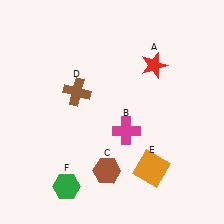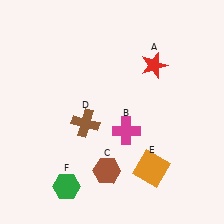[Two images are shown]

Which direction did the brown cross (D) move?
The brown cross (D) moved down.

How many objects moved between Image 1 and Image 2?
1 object moved between the two images.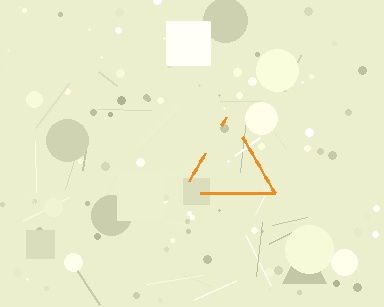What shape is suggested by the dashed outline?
The dashed outline suggests a triangle.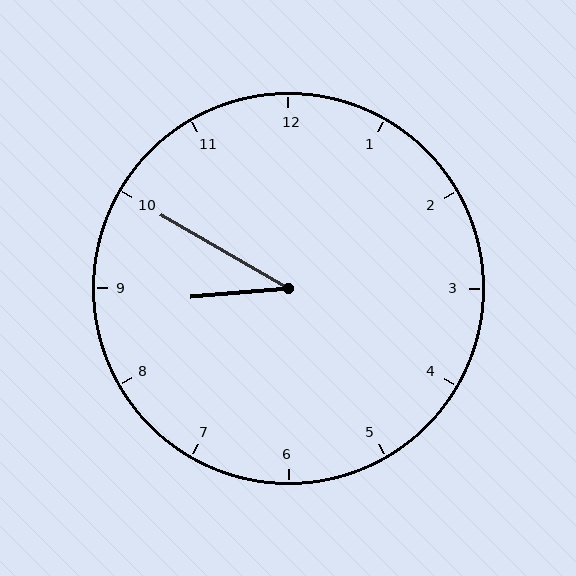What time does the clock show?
8:50.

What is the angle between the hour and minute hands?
Approximately 35 degrees.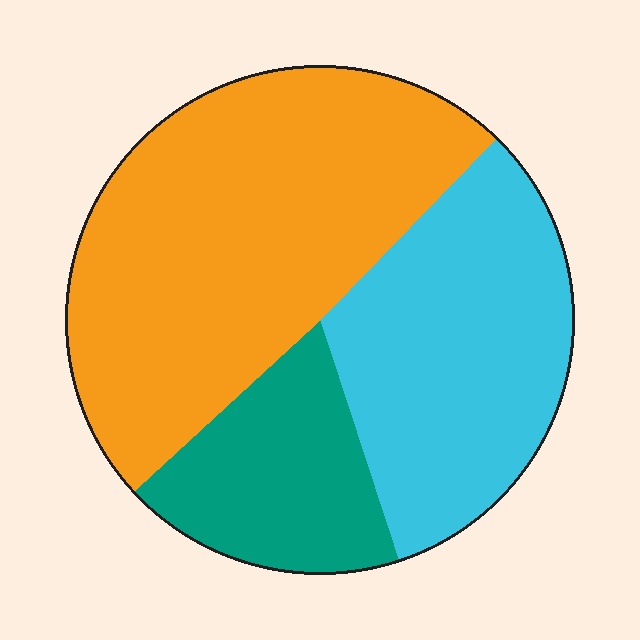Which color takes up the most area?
Orange, at roughly 50%.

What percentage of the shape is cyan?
Cyan covers roughly 35% of the shape.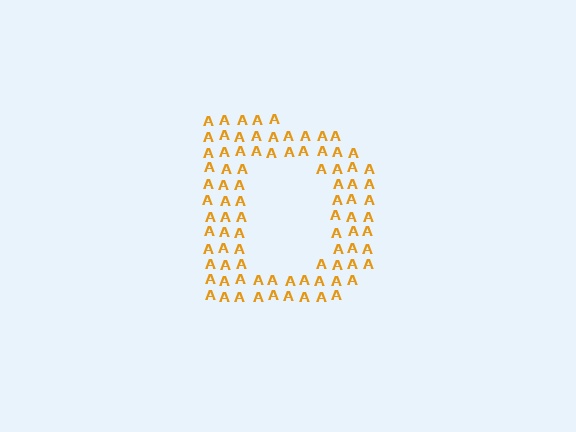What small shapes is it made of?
It is made of small letter A's.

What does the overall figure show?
The overall figure shows the letter D.